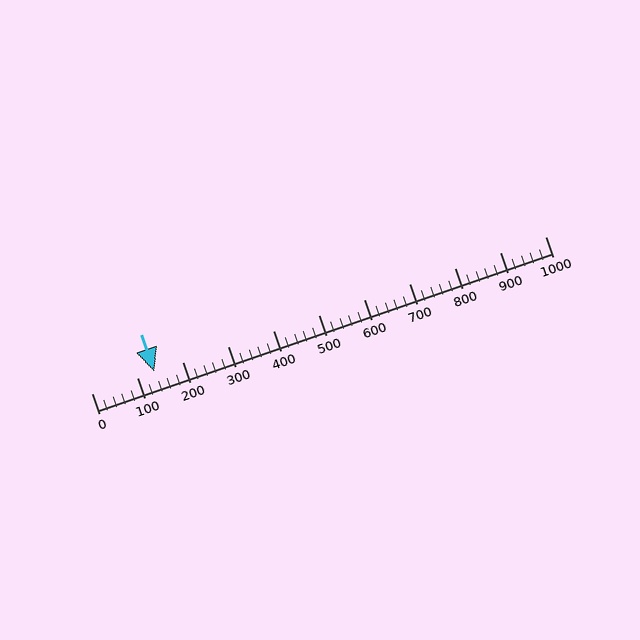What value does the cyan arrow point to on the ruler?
The cyan arrow points to approximately 138.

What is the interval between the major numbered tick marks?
The major tick marks are spaced 100 units apart.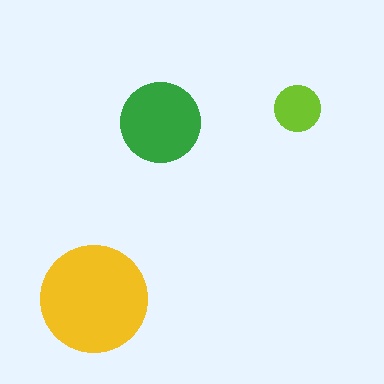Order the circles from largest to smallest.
the yellow one, the green one, the lime one.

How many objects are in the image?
There are 3 objects in the image.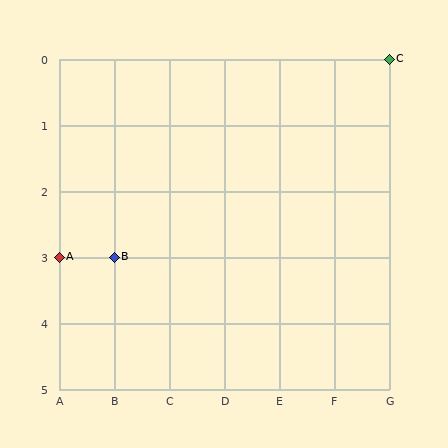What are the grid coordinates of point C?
Point C is at grid coordinates (G, 0).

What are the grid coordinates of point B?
Point B is at grid coordinates (B, 3).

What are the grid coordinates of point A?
Point A is at grid coordinates (A, 3).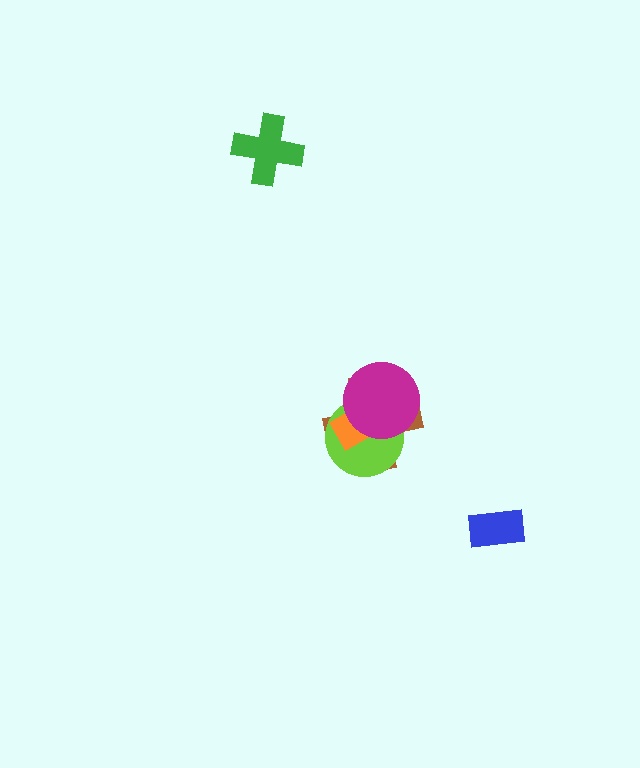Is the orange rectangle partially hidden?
Yes, it is partially covered by another shape.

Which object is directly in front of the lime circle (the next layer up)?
The orange rectangle is directly in front of the lime circle.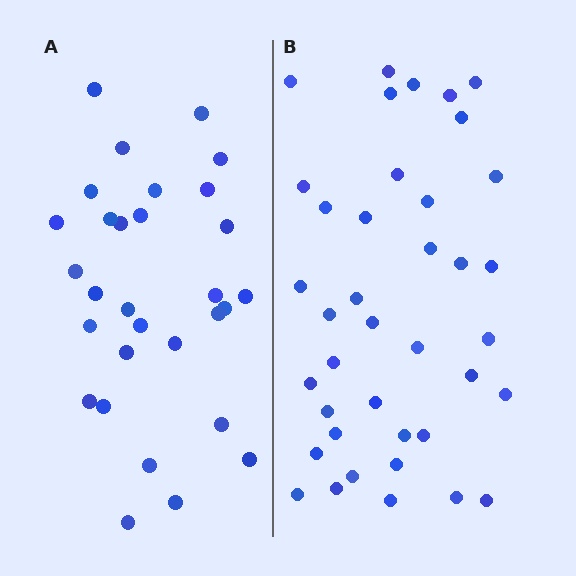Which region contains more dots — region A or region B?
Region B (the right region) has more dots.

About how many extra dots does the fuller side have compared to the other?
Region B has roughly 8 or so more dots than region A.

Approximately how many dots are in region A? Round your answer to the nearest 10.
About 30 dots.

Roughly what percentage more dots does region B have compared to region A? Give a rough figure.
About 30% more.